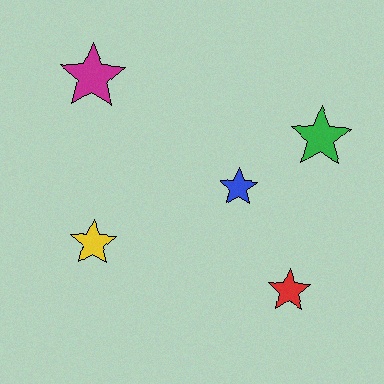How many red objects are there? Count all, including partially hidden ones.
There is 1 red object.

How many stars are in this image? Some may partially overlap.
There are 5 stars.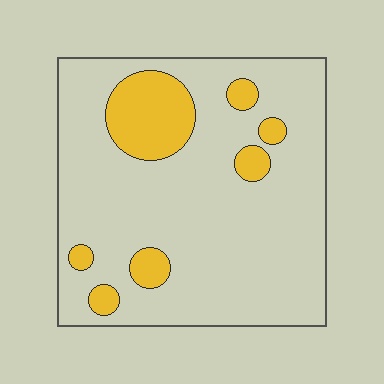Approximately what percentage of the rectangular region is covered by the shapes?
Approximately 15%.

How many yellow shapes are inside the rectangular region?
7.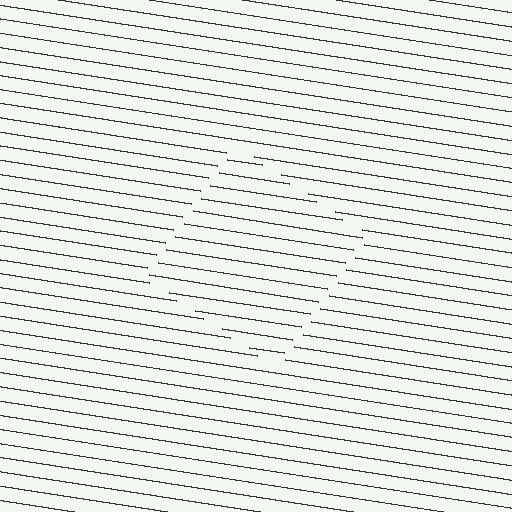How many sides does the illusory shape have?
4 sides — the line-ends trace a square.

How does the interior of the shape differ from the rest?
The interior of the shape contains the same grating, shifted by half a period — the contour is defined by the phase discontinuity where line-ends from the inner and outer gratings abut.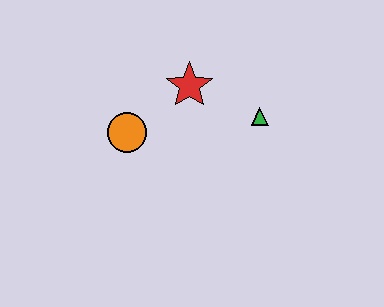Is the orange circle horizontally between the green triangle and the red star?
No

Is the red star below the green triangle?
No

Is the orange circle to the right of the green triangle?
No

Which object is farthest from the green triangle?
The orange circle is farthest from the green triangle.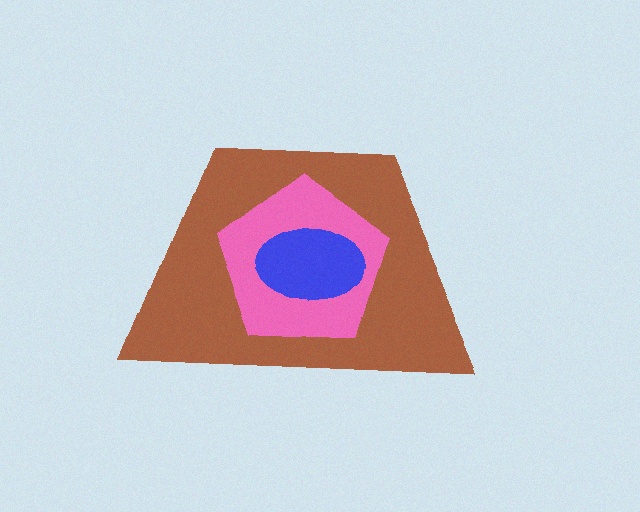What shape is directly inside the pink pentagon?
The blue ellipse.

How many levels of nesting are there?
3.